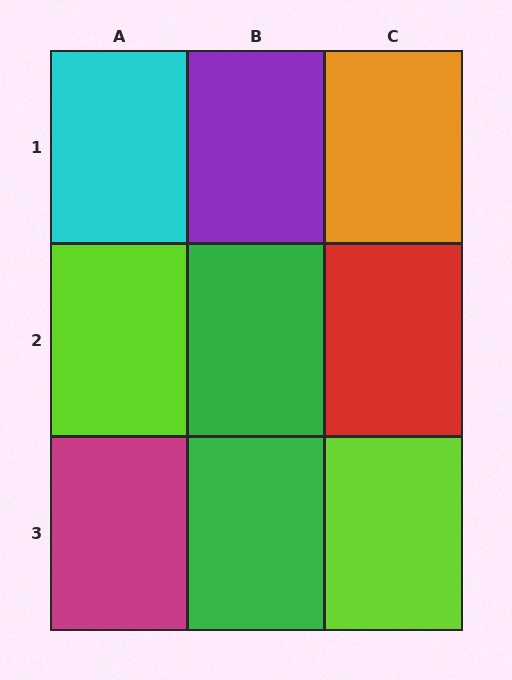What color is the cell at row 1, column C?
Orange.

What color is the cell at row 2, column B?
Green.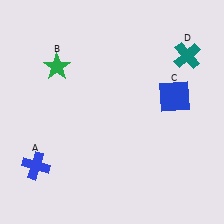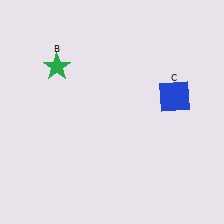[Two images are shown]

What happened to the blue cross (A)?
The blue cross (A) was removed in Image 2. It was in the bottom-left area of Image 1.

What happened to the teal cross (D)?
The teal cross (D) was removed in Image 2. It was in the top-right area of Image 1.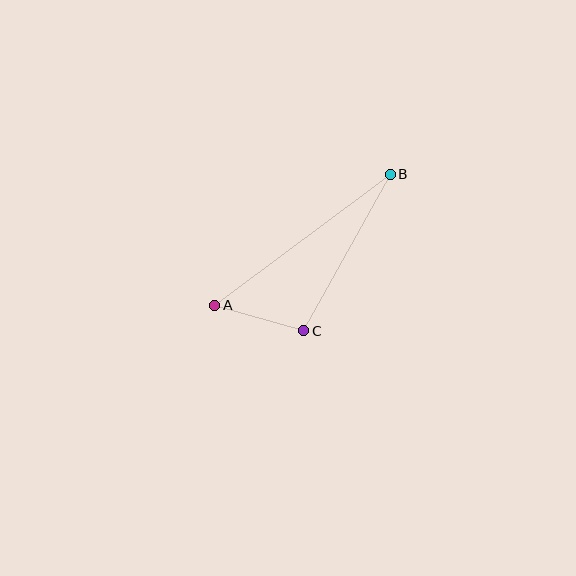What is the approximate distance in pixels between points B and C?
The distance between B and C is approximately 179 pixels.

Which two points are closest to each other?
Points A and C are closest to each other.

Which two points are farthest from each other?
Points A and B are farthest from each other.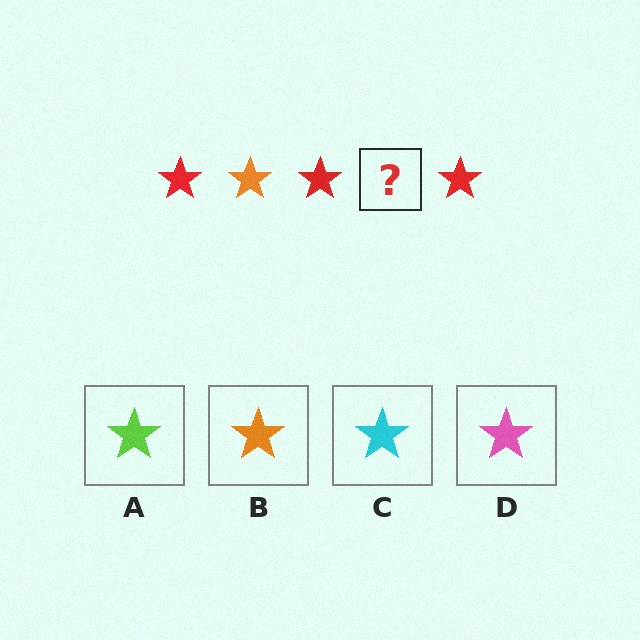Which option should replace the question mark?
Option B.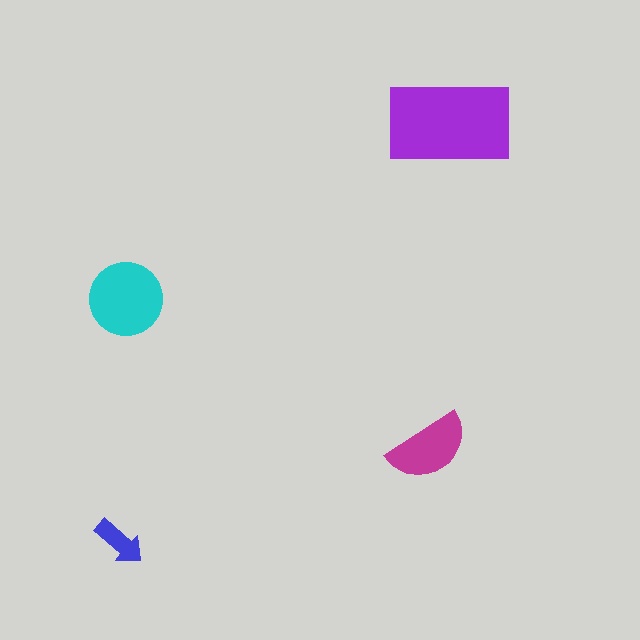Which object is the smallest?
The blue arrow.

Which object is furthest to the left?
The blue arrow is leftmost.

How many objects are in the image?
There are 4 objects in the image.